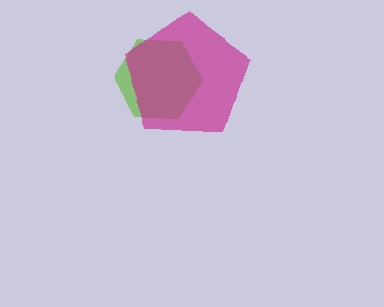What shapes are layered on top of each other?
The layered shapes are: a lime hexagon, a magenta pentagon.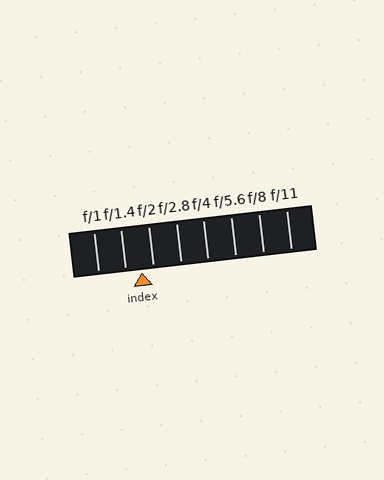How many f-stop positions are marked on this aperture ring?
There are 8 f-stop positions marked.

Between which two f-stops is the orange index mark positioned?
The index mark is between f/1.4 and f/2.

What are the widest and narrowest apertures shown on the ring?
The widest aperture shown is f/1 and the narrowest is f/11.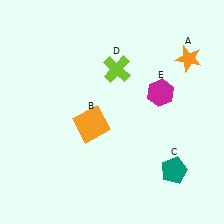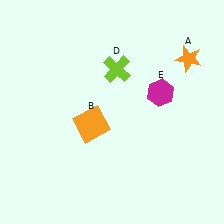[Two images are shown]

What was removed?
The teal pentagon (C) was removed in Image 2.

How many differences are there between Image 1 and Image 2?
There is 1 difference between the two images.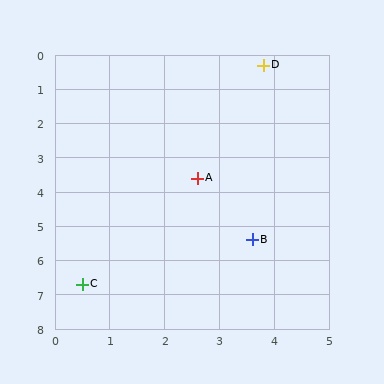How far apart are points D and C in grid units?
Points D and C are about 7.2 grid units apart.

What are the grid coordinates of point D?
Point D is at approximately (3.8, 0.3).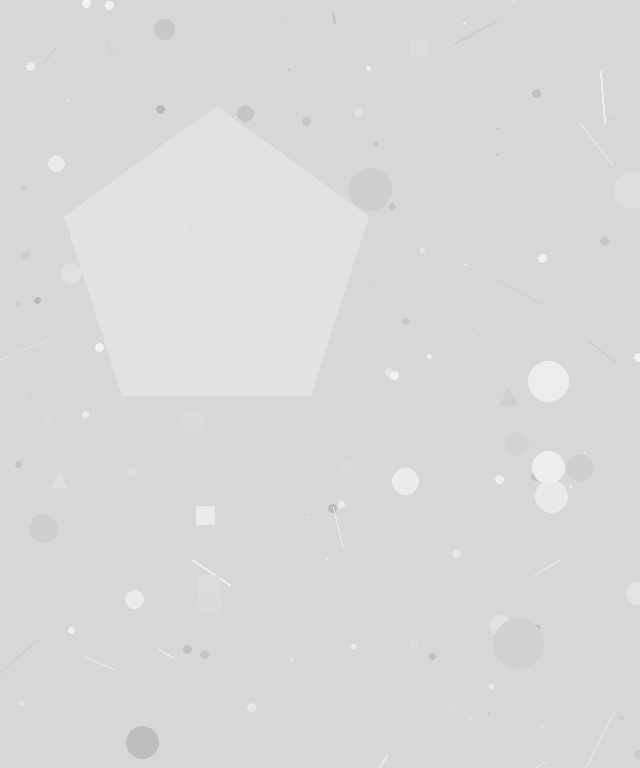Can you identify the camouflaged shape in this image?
The camouflaged shape is a pentagon.